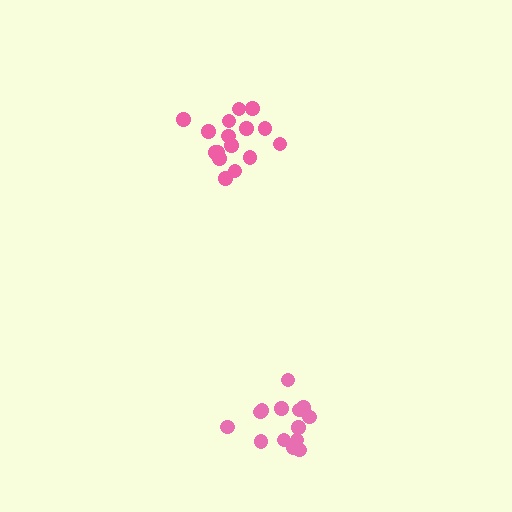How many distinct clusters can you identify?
There are 2 distinct clusters.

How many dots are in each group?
Group 1: 14 dots, Group 2: 16 dots (30 total).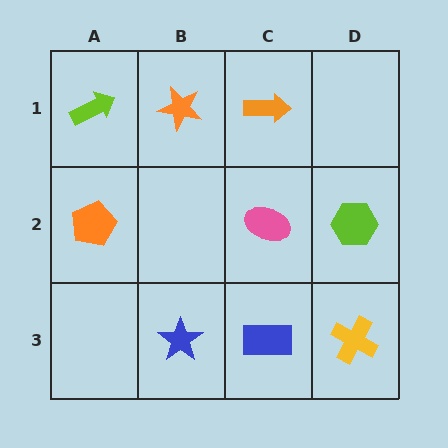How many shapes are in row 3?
3 shapes.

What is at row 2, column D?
A lime hexagon.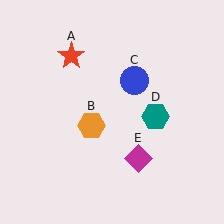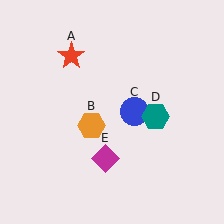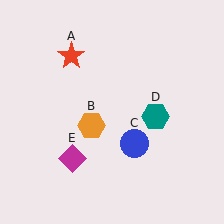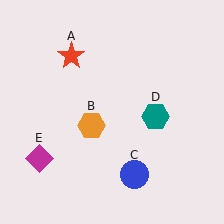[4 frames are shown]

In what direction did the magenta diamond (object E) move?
The magenta diamond (object E) moved left.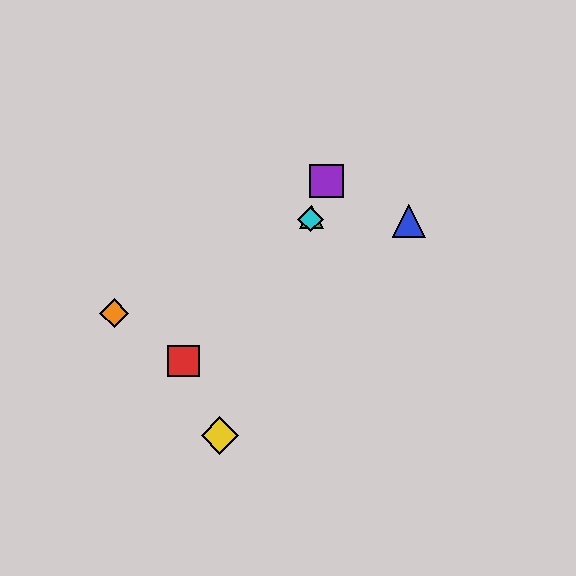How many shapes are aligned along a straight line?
4 shapes (the green triangle, the yellow diamond, the purple square, the cyan diamond) are aligned along a straight line.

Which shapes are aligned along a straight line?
The green triangle, the yellow diamond, the purple square, the cyan diamond are aligned along a straight line.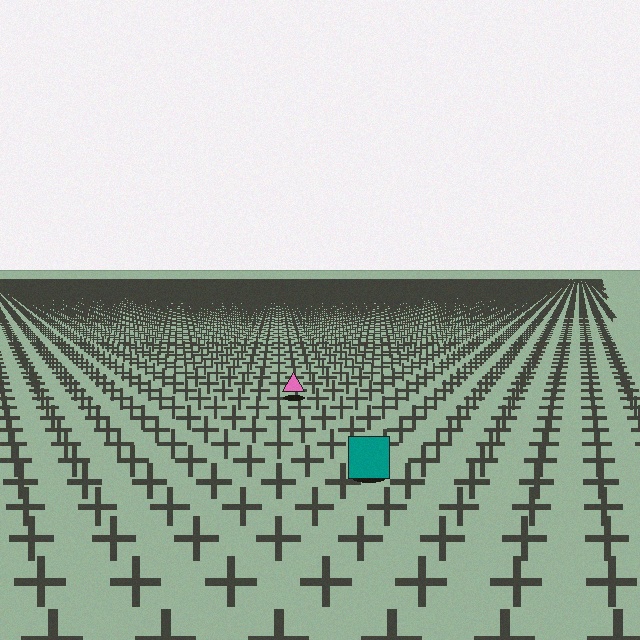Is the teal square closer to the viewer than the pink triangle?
Yes. The teal square is closer — you can tell from the texture gradient: the ground texture is coarser near it.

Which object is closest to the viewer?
The teal square is closest. The texture marks near it are larger and more spread out.